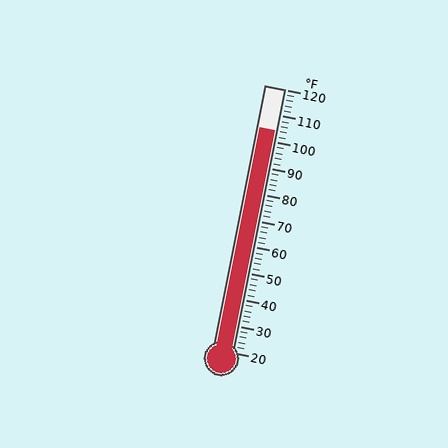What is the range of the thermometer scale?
The thermometer scale ranges from 20°F to 120°F.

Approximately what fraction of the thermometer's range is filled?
The thermometer is filled to approximately 85% of its range.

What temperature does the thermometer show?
The thermometer shows approximately 104°F.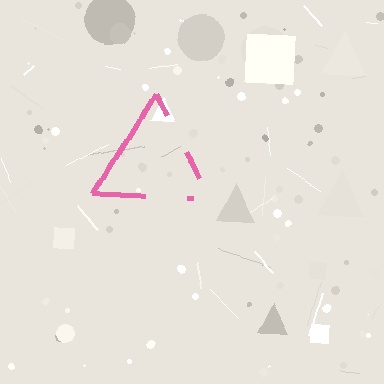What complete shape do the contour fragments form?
The contour fragments form a triangle.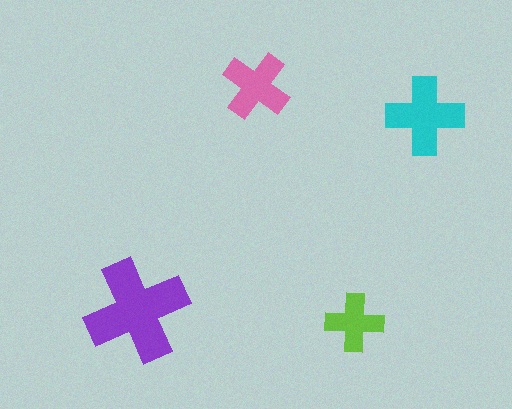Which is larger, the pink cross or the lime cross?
The pink one.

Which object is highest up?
The pink cross is topmost.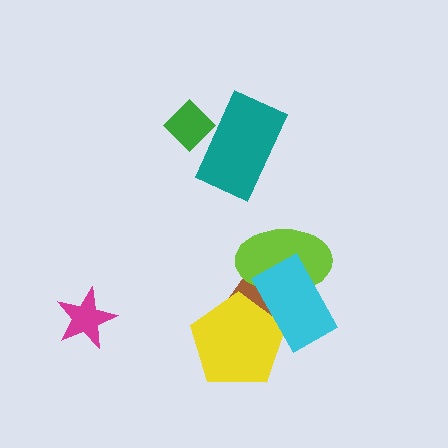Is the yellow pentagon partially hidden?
Yes, it is partially covered by another shape.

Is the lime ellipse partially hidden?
Yes, it is partially covered by another shape.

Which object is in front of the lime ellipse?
The cyan rectangle is in front of the lime ellipse.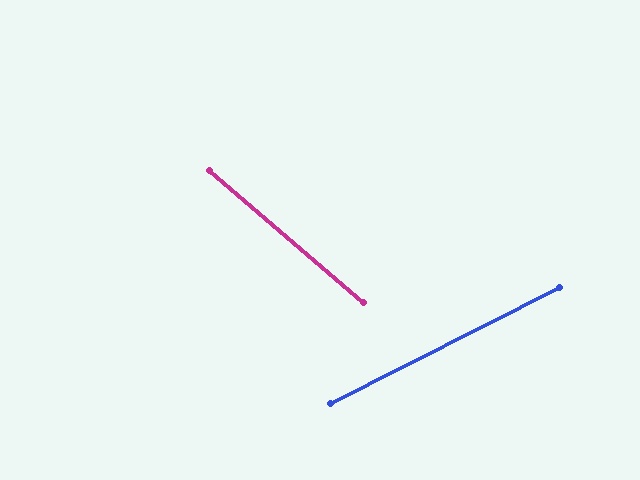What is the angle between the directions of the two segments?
Approximately 68 degrees.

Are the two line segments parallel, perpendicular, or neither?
Neither parallel nor perpendicular — they differ by about 68°.